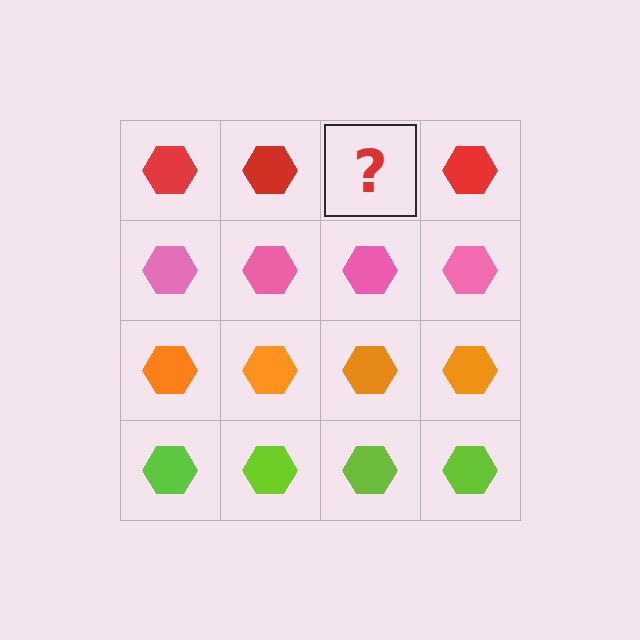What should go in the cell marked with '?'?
The missing cell should contain a red hexagon.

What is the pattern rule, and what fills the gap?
The rule is that each row has a consistent color. The gap should be filled with a red hexagon.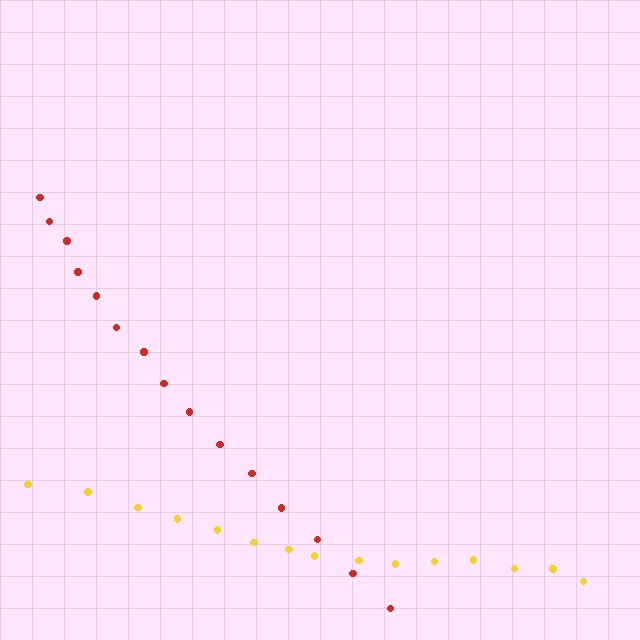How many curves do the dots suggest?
There are 2 distinct paths.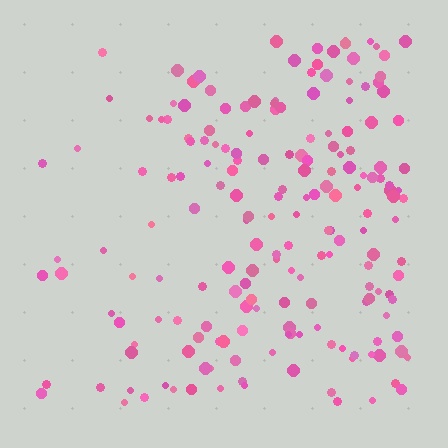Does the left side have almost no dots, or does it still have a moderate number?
Still a moderate number, just noticeably fewer than the right.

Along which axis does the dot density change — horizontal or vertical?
Horizontal.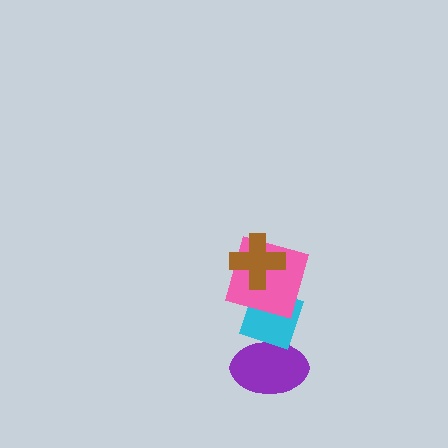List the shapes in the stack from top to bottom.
From top to bottom: the brown cross, the pink square, the cyan diamond, the purple ellipse.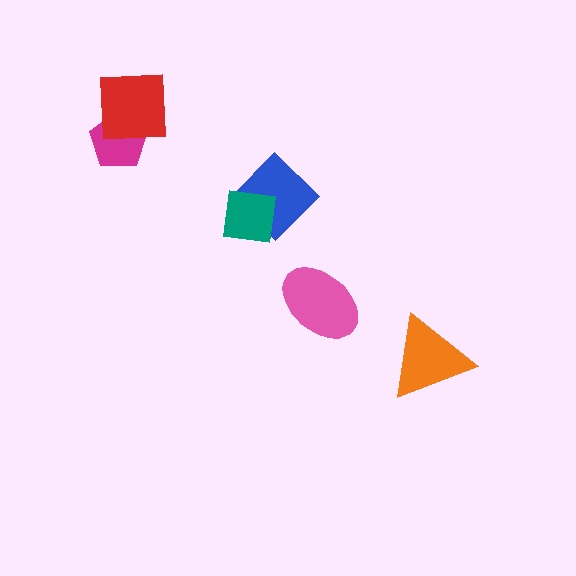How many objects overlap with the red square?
1 object overlaps with the red square.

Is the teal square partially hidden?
No, no other shape covers it.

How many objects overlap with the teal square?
1 object overlaps with the teal square.